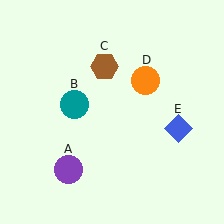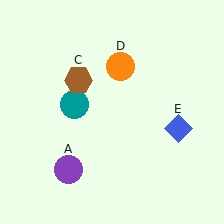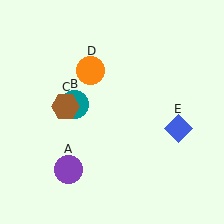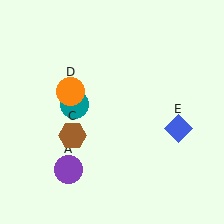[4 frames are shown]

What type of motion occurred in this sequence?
The brown hexagon (object C), orange circle (object D) rotated counterclockwise around the center of the scene.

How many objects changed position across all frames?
2 objects changed position: brown hexagon (object C), orange circle (object D).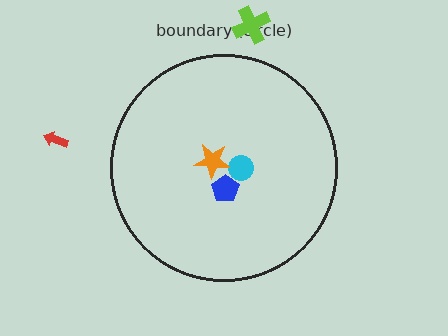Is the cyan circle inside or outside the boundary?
Inside.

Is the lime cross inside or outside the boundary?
Outside.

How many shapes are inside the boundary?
3 inside, 2 outside.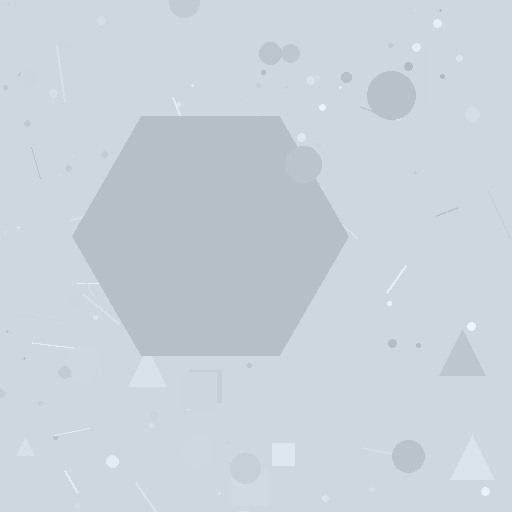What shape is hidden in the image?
A hexagon is hidden in the image.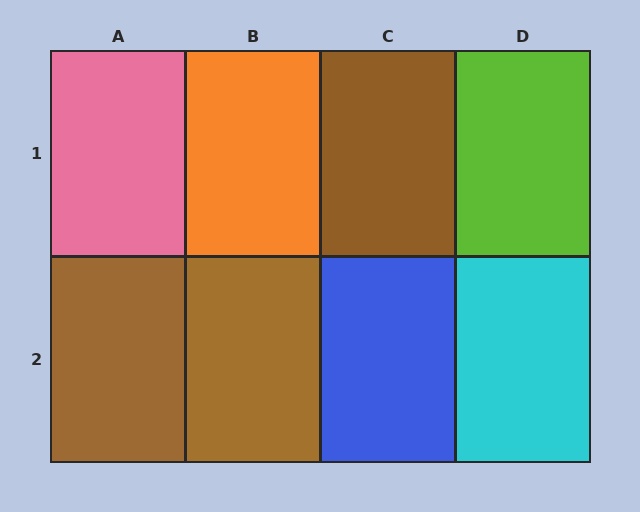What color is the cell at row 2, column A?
Brown.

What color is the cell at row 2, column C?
Blue.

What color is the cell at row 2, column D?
Cyan.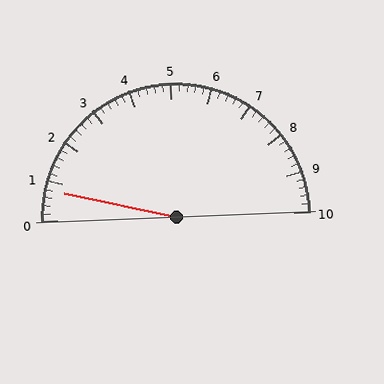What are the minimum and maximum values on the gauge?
The gauge ranges from 0 to 10.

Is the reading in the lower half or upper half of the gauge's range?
The reading is in the lower half of the range (0 to 10).